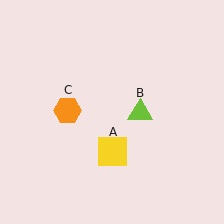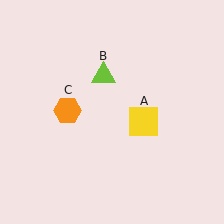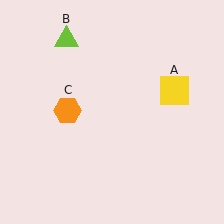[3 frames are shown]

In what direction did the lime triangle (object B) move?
The lime triangle (object B) moved up and to the left.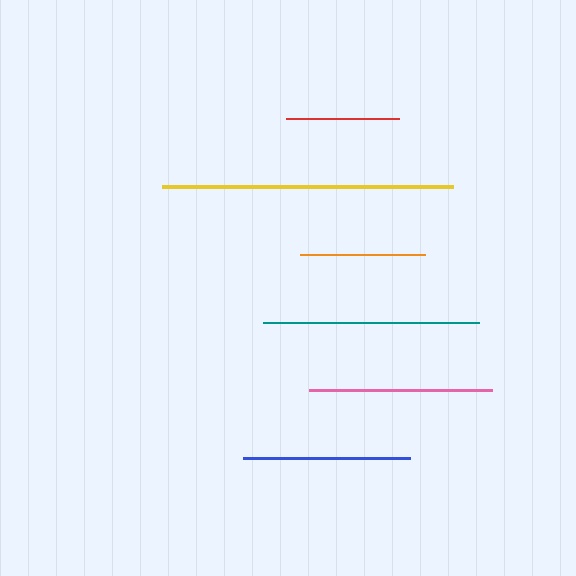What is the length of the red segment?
The red segment is approximately 113 pixels long.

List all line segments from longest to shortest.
From longest to shortest: yellow, teal, pink, blue, orange, red.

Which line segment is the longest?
The yellow line is the longest at approximately 291 pixels.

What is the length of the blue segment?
The blue segment is approximately 167 pixels long.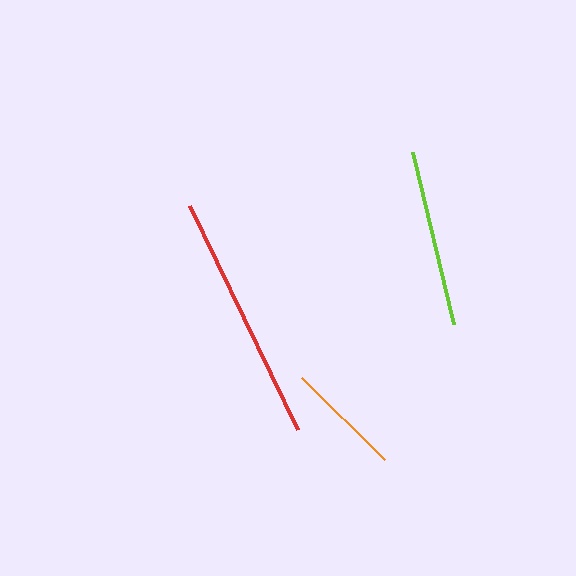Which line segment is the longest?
The red line is the longest at approximately 249 pixels.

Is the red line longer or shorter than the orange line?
The red line is longer than the orange line.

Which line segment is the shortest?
The orange line is the shortest at approximately 117 pixels.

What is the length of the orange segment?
The orange segment is approximately 117 pixels long.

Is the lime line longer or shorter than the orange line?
The lime line is longer than the orange line.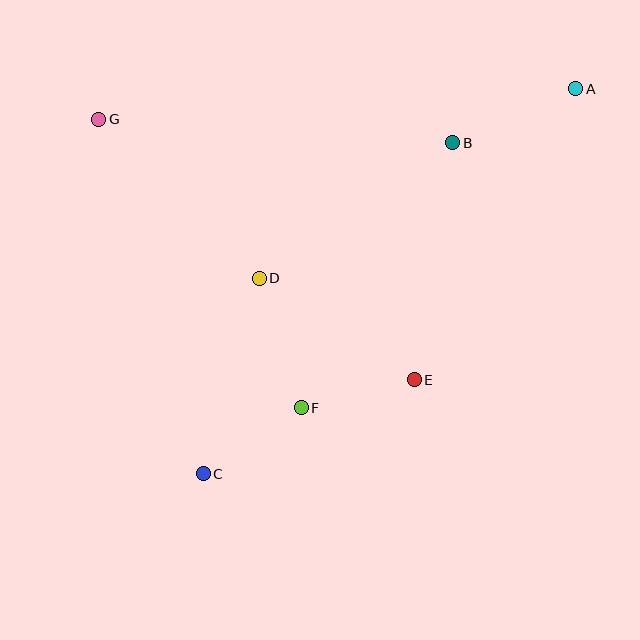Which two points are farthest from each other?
Points A and C are farthest from each other.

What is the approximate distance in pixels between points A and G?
The distance between A and G is approximately 478 pixels.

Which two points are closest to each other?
Points E and F are closest to each other.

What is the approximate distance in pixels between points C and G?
The distance between C and G is approximately 369 pixels.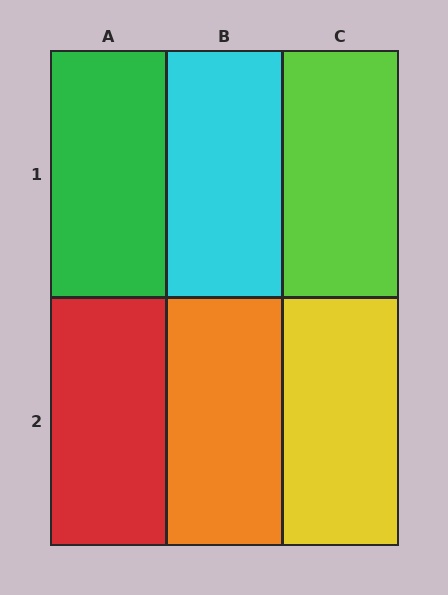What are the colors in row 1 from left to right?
Green, cyan, lime.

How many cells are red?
1 cell is red.